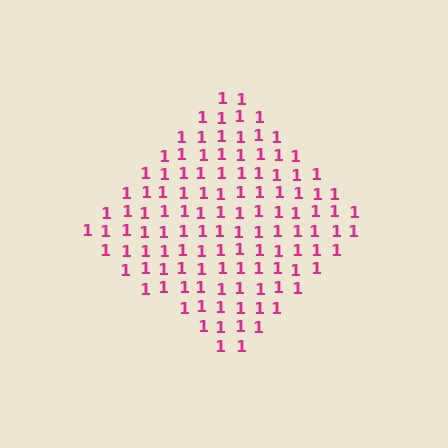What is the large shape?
The large shape is a diamond.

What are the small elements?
The small elements are digit 1's.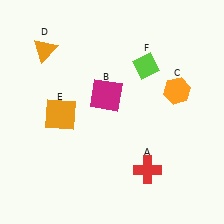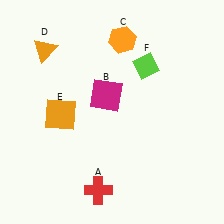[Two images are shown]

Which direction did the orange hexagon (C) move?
The orange hexagon (C) moved left.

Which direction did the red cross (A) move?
The red cross (A) moved left.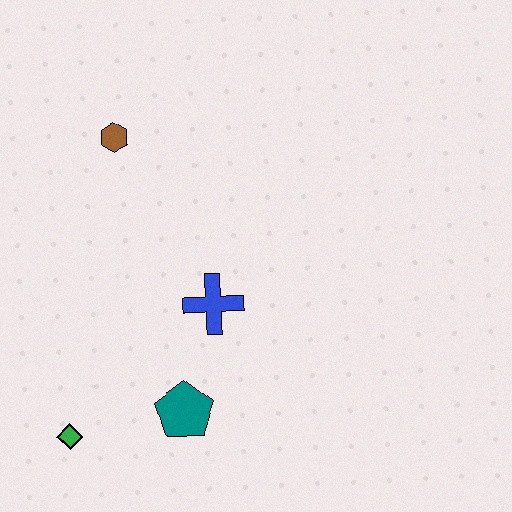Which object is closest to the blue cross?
The teal pentagon is closest to the blue cross.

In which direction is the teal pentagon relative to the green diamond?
The teal pentagon is to the right of the green diamond.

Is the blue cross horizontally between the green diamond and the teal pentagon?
No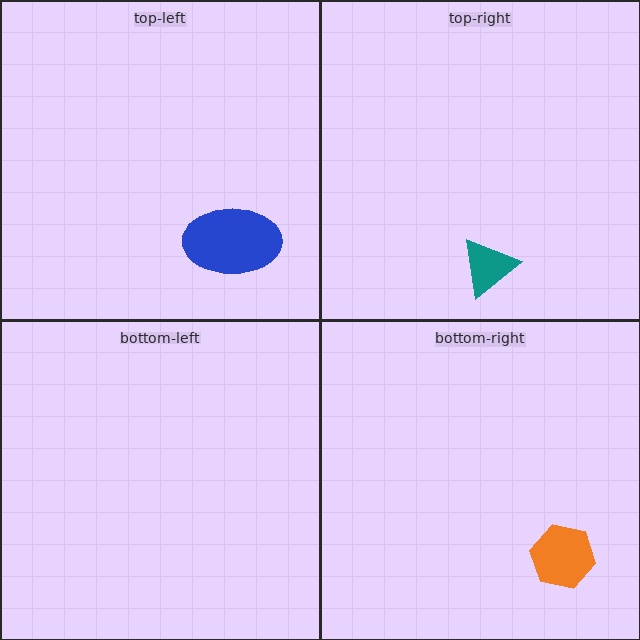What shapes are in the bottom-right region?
The orange hexagon.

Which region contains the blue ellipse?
The top-left region.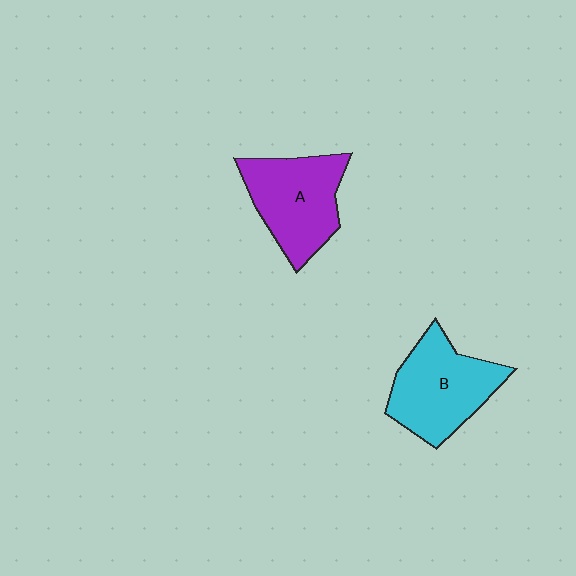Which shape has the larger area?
Shape B (cyan).